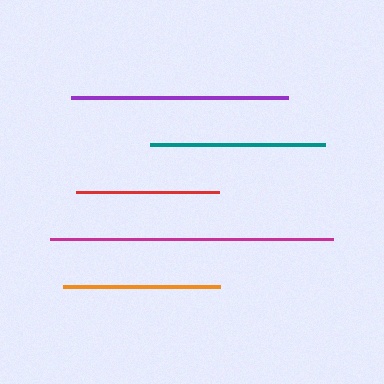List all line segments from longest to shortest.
From longest to shortest: magenta, purple, teal, orange, red.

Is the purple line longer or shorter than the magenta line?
The magenta line is longer than the purple line.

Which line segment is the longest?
The magenta line is the longest at approximately 284 pixels.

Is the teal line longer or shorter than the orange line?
The teal line is longer than the orange line.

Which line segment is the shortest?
The red line is the shortest at approximately 144 pixels.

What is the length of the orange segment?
The orange segment is approximately 157 pixels long.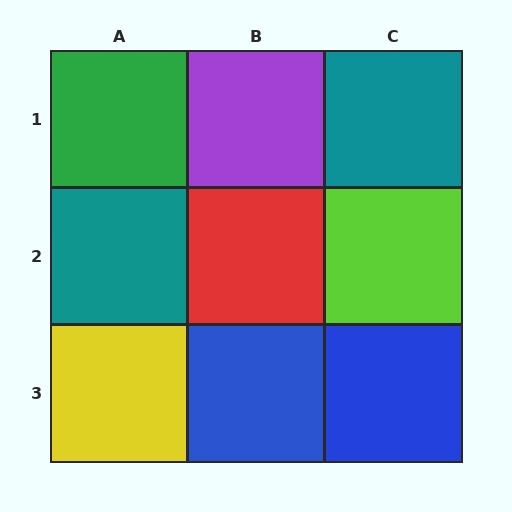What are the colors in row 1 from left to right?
Green, purple, teal.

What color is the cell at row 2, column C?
Lime.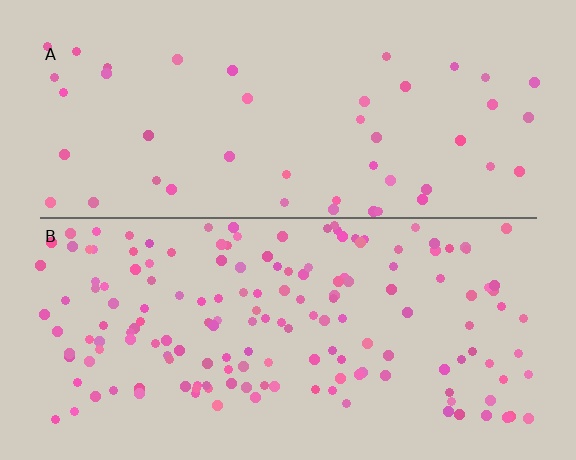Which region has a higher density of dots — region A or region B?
B (the bottom).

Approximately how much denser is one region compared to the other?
Approximately 3.4× — region B over region A.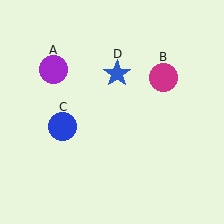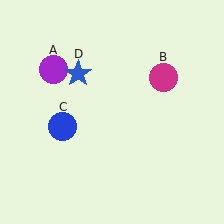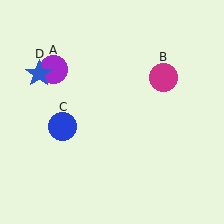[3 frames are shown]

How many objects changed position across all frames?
1 object changed position: blue star (object D).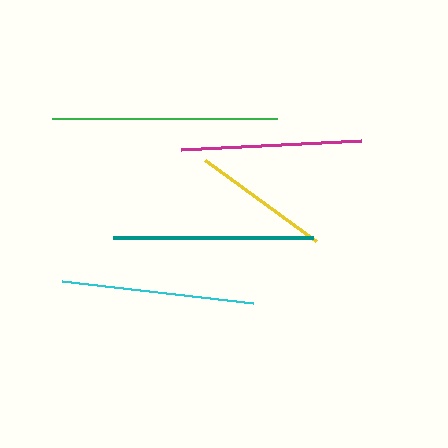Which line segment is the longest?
The green line is the longest at approximately 225 pixels.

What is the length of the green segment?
The green segment is approximately 225 pixels long.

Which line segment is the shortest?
The yellow line is the shortest at approximately 138 pixels.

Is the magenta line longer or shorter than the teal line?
The teal line is longer than the magenta line.